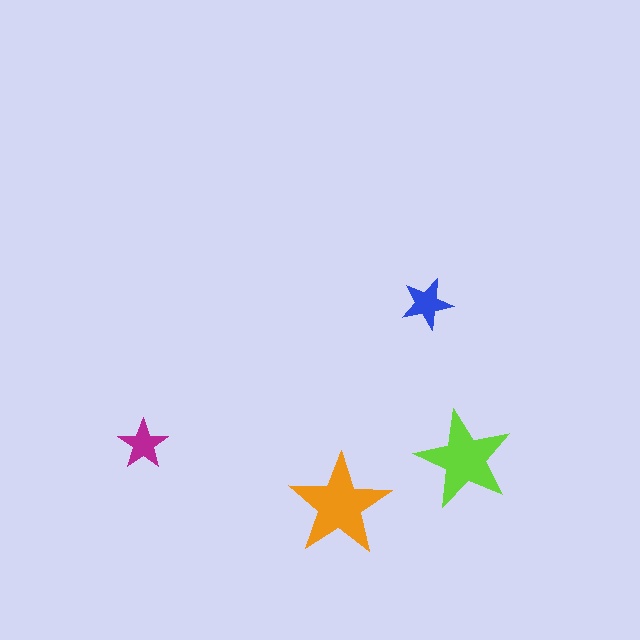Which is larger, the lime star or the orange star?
The orange one.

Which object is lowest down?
The orange star is bottommost.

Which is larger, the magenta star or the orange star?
The orange one.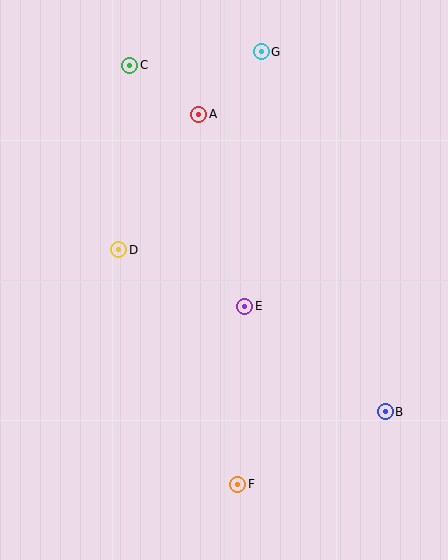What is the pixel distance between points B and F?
The distance between B and F is 165 pixels.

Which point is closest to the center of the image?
Point E at (245, 306) is closest to the center.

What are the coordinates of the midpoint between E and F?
The midpoint between E and F is at (241, 395).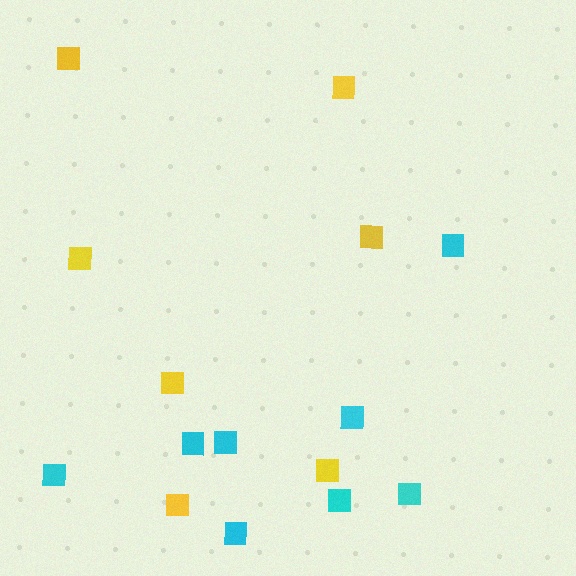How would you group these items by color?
There are 2 groups: one group of yellow squares (7) and one group of cyan squares (8).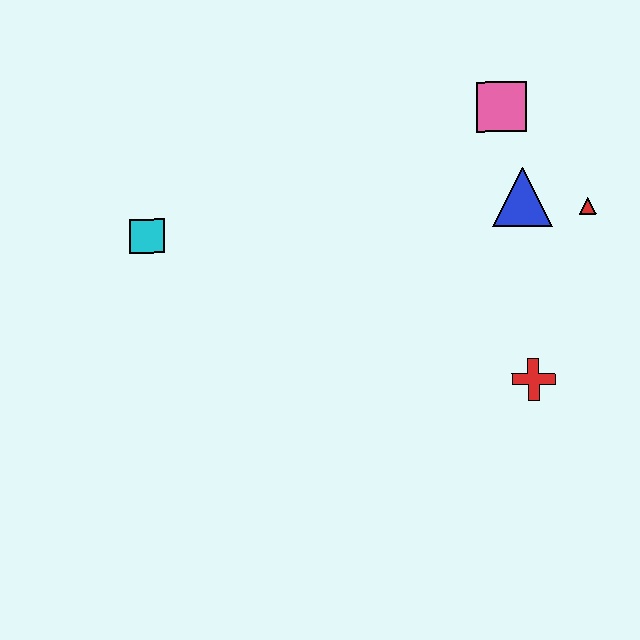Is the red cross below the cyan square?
Yes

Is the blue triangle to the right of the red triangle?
No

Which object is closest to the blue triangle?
The red triangle is closest to the blue triangle.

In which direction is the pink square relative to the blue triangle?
The pink square is above the blue triangle.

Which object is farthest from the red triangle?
The cyan square is farthest from the red triangle.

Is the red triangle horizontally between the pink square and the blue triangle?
No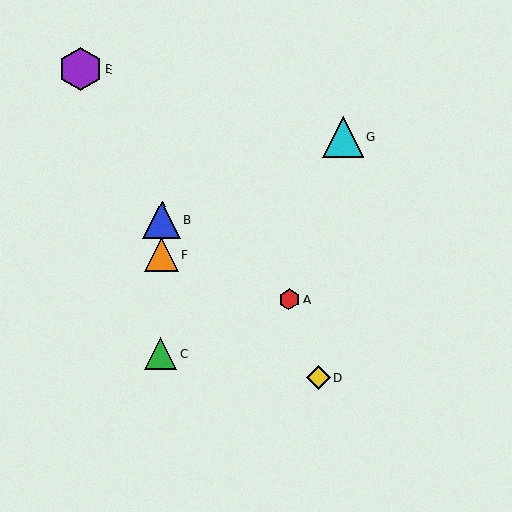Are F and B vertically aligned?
Yes, both are at x≈161.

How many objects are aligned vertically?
3 objects (B, C, F) are aligned vertically.